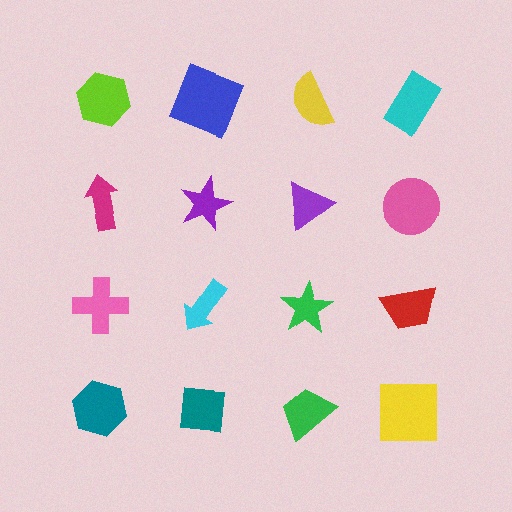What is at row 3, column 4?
A red trapezoid.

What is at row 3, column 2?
A cyan arrow.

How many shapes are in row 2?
4 shapes.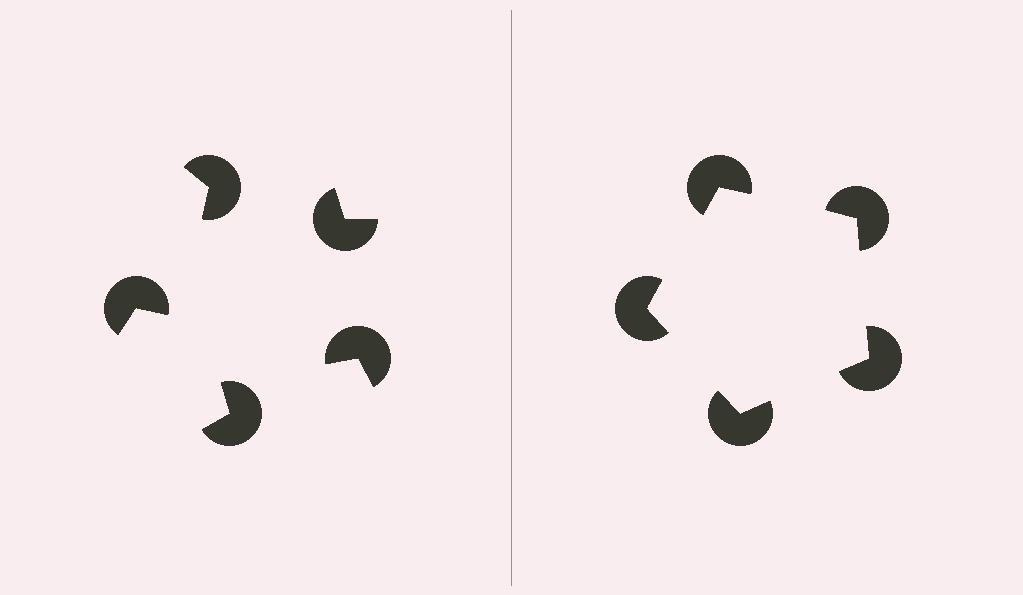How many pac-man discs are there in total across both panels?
10 — 5 on each side.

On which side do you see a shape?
An illusory pentagon appears on the right side. On the left side the wedge cuts are rotated, so no coherent shape forms.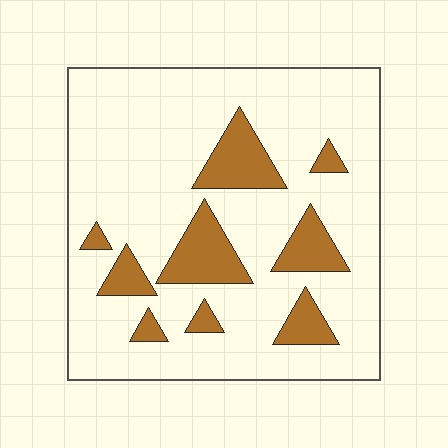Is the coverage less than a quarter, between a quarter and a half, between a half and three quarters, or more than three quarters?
Less than a quarter.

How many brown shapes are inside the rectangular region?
9.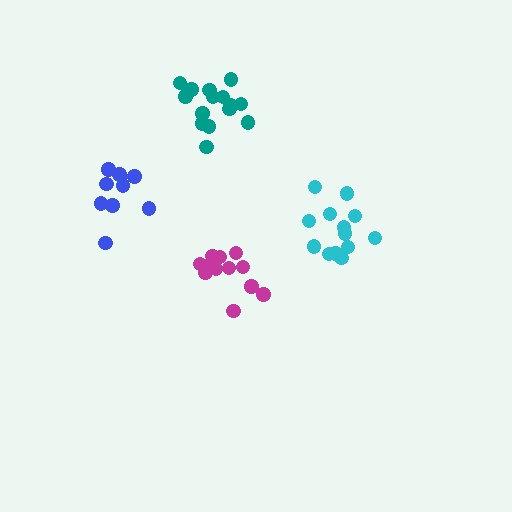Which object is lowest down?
The magenta cluster is bottommost.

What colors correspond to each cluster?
The clusters are colored: cyan, blue, magenta, teal.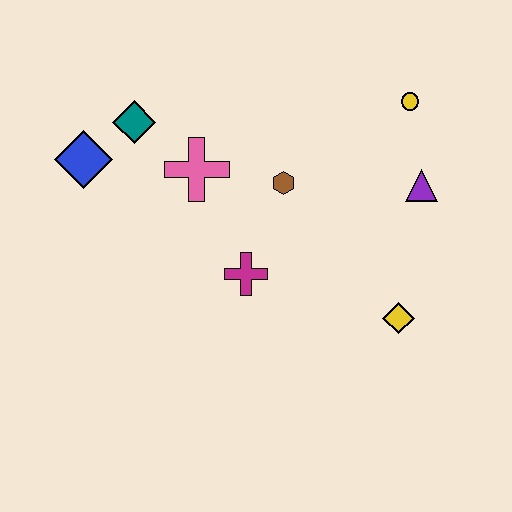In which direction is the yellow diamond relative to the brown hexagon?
The yellow diamond is below the brown hexagon.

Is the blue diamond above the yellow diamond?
Yes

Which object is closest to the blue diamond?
The teal diamond is closest to the blue diamond.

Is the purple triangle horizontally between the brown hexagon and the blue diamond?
No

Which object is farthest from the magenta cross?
The yellow circle is farthest from the magenta cross.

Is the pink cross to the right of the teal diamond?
Yes